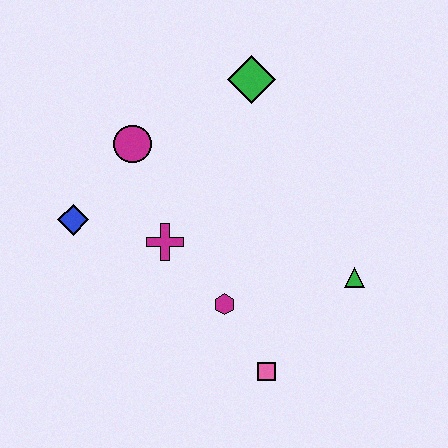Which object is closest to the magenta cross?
The magenta hexagon is closest to the magenta cross.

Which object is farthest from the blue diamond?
The green triangle is farthest from the blue diamond.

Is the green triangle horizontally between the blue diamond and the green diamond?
No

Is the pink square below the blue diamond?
Yes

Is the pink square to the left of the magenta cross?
No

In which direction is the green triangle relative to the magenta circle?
The green triangle is to the right of the magenta circle.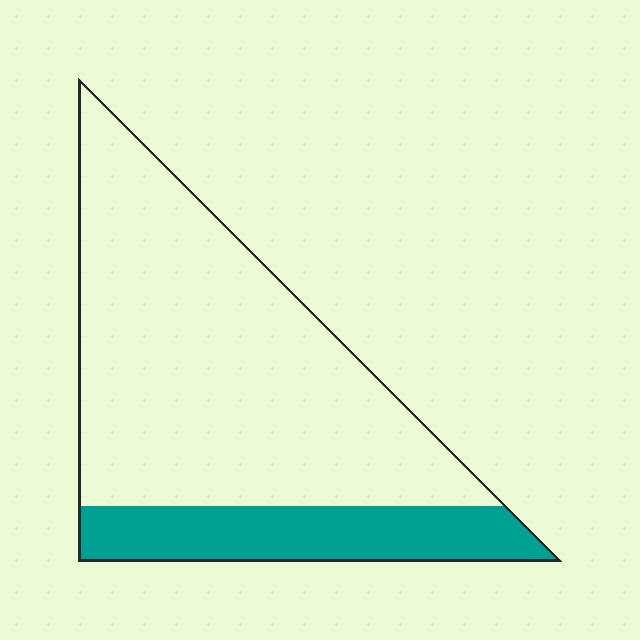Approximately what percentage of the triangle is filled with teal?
Approximately 20%.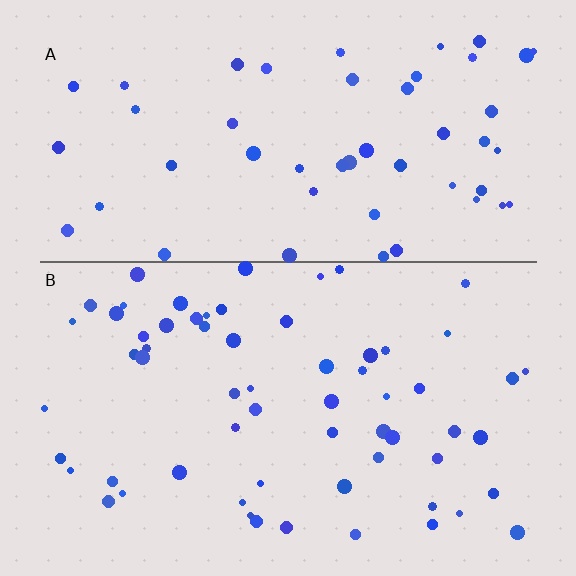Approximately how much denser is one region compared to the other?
Approximately 1.2× — region B over region A.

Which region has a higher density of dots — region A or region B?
B (the bottom).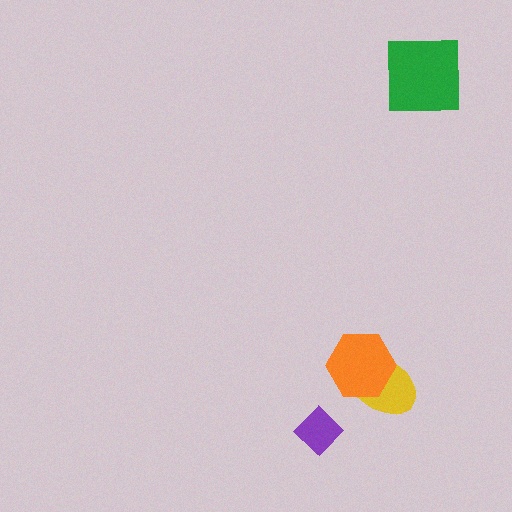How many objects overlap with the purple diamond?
0 objects overlap with the purple diamond.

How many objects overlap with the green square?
0 objects overlap with the green square.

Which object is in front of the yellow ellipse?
The orange hexagon is in front of the yellow ellipse.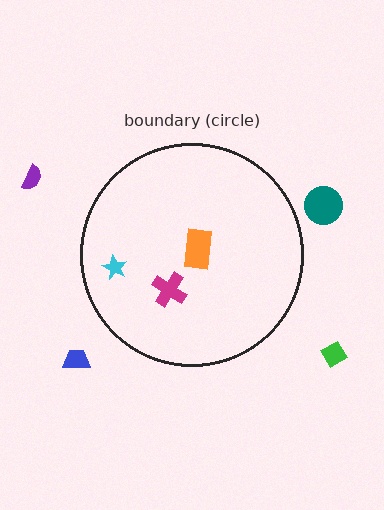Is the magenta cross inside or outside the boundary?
Inside.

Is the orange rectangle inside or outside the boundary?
Inside.